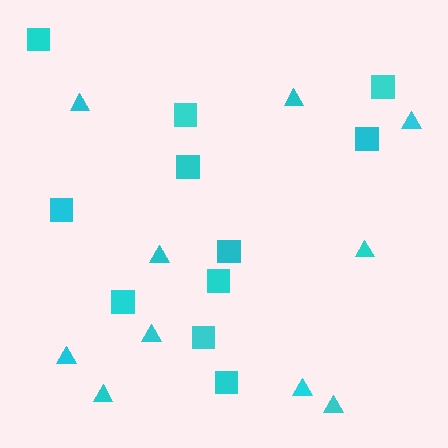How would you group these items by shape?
There are 2 groups: one group of triangles (10) and one group of squares (11).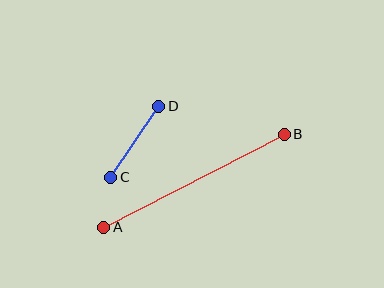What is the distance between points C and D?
The distance is approximately 85 pixels.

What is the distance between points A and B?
The distance is approximately 203 pixels.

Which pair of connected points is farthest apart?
Points A and B are farthest apart.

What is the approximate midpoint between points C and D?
The midpoint is at approximately (135, 142) pixels.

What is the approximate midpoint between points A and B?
The midpoint is at approximately (194, 181) pixels.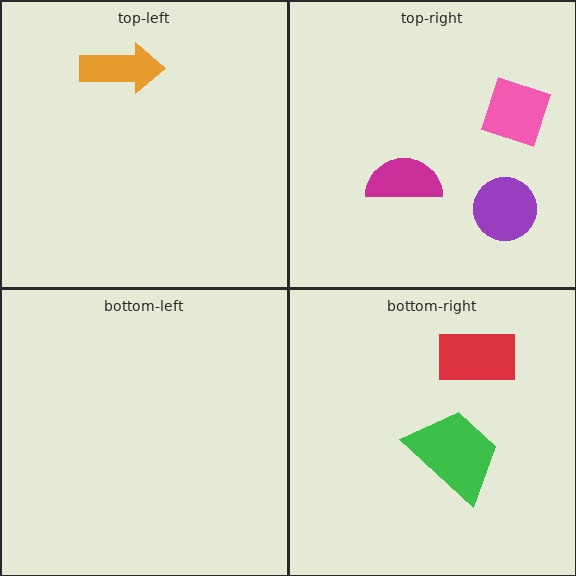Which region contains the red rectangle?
The bottom-right region.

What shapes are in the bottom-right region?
The red rectangle, the green trapezoid.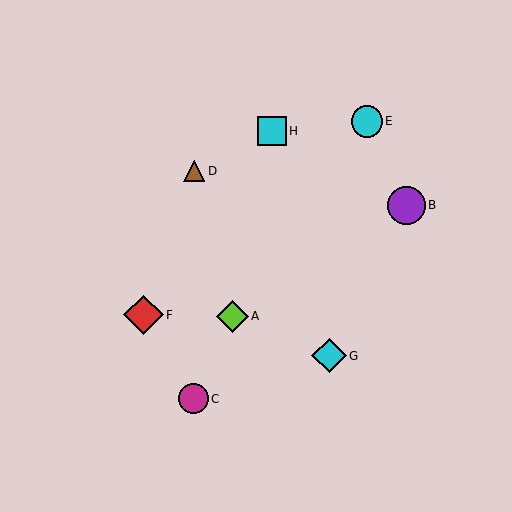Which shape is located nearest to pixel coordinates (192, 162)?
The brown triangle (labeled D) at (194, 171) is nearest to that location.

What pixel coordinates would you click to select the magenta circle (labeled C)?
Click at (194, 399) to select the magenta circle C.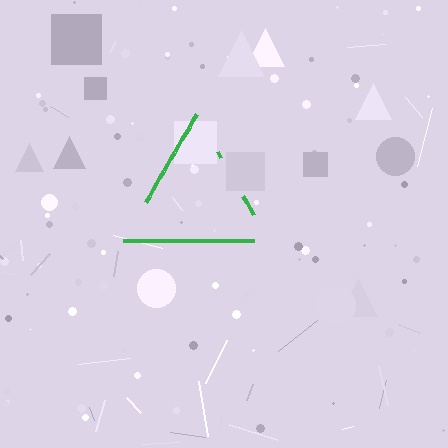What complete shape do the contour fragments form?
The contour fragments form a triangle.